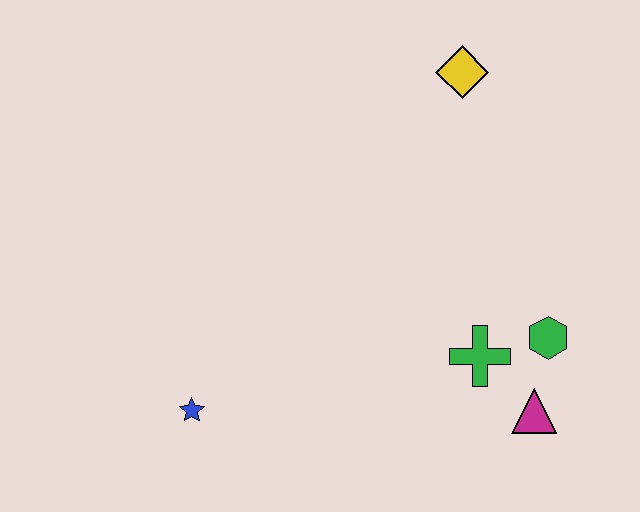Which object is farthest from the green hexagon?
The blue star is farthest from the green hexagon.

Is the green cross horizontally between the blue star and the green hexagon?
Yes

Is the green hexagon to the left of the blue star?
No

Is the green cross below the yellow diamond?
Yes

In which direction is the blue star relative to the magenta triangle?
The blue star is to the left of the magenta triangle.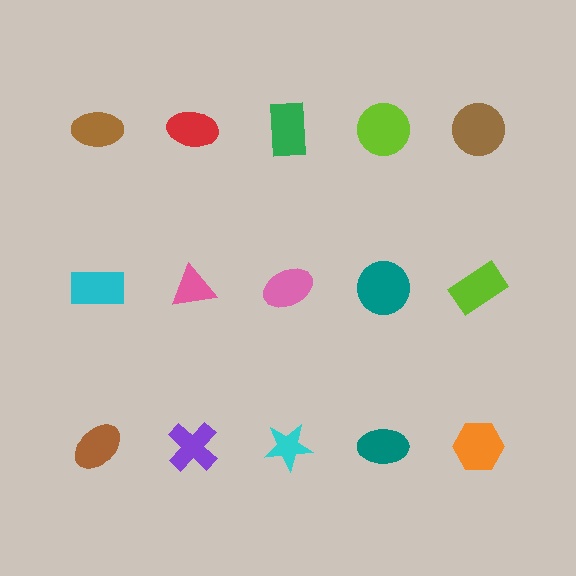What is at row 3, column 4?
A teal ellipse.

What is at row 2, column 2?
A pink triangle.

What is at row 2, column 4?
A teal circle.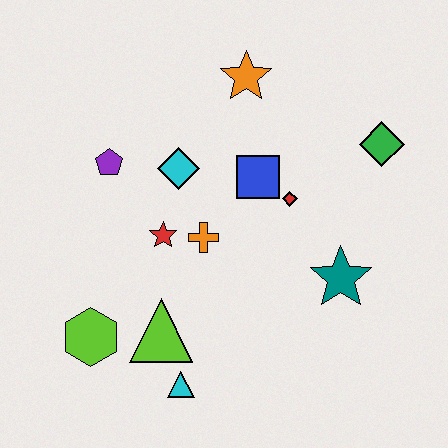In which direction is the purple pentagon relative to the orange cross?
The purple pentagon is to the left of the orange cross.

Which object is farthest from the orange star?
The cyan triangle is farthest from the orange star.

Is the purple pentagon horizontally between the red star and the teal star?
No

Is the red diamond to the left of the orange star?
No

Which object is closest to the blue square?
The red diamond is closest to the blue square.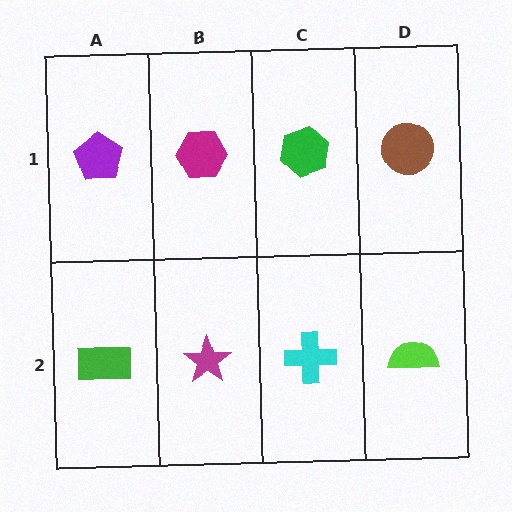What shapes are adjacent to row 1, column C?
A cyan cross (row 2, column C), a magenta hexagon (row 1, column B), a brown circle (row 1, column D).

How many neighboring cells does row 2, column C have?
3.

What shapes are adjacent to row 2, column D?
A brown circle (row 1, column D), a cyan cross (row 2, column C).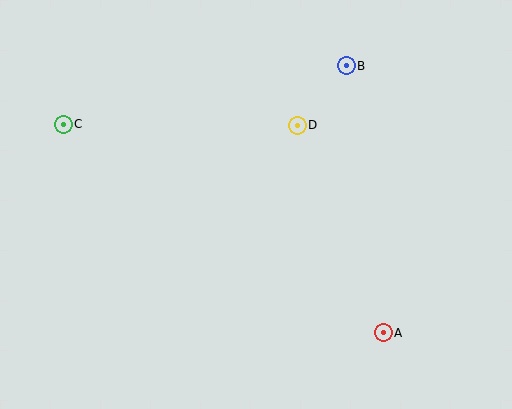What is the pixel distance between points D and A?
The distance between D and A is 224 pixels.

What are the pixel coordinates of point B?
Point B is at (346, 66).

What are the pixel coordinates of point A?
Point A is at (383, 333).